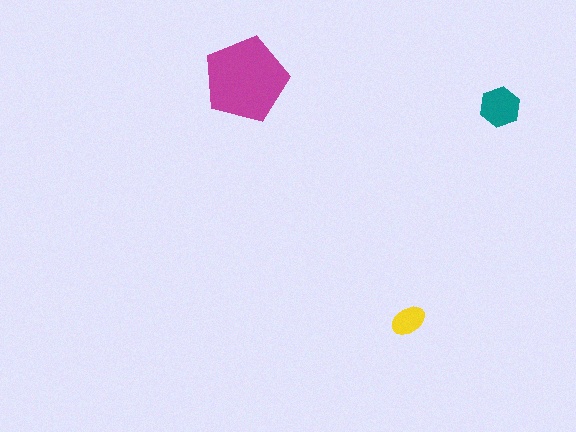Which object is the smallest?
The yellow ellipse.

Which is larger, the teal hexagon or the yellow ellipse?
The teal hexagon.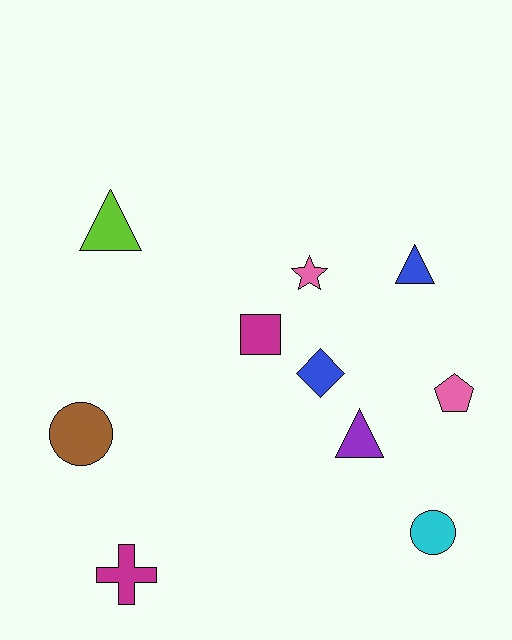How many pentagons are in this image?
There is 1 pentagon.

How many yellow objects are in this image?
There are no yellow objects.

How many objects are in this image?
There are 10 objects.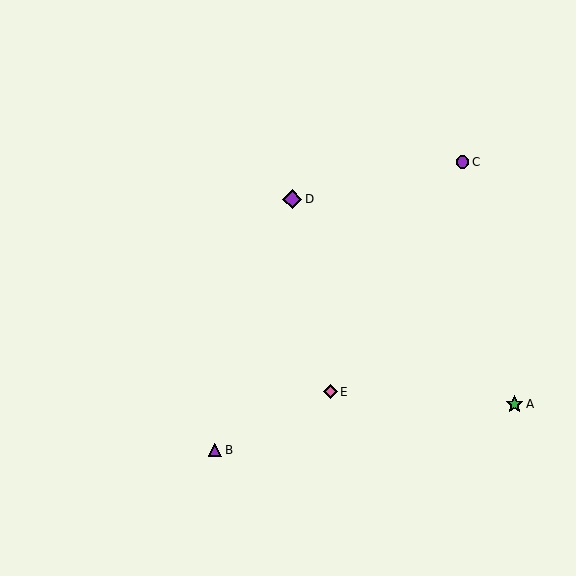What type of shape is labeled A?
Shape A is a green star.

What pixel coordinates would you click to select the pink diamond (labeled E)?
Click at (330, 392) to select the pink diamond E.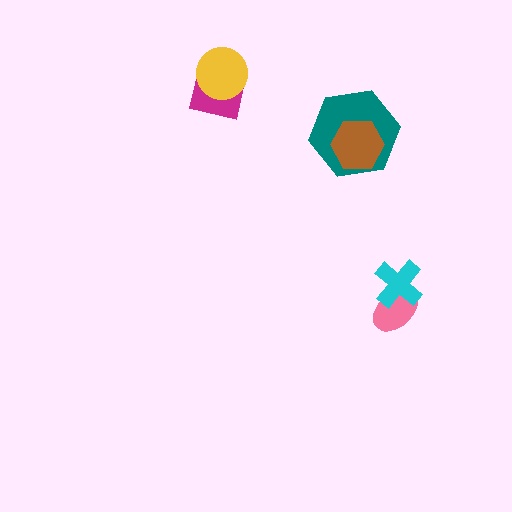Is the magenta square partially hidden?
Yes, it is partially covered by another shape.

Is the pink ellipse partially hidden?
Yes, it is partially covered by another shape.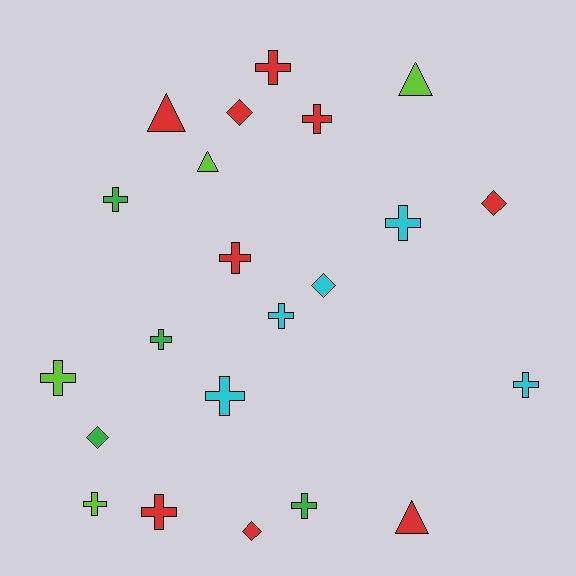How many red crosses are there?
There are 4 red crosses.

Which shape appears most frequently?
Cross, with 13 objects.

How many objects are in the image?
There are 22 objects.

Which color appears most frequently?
Red, with 9 objects.